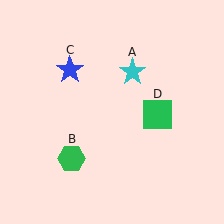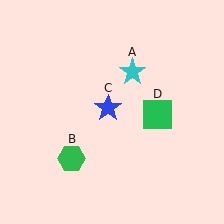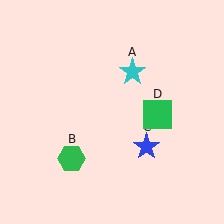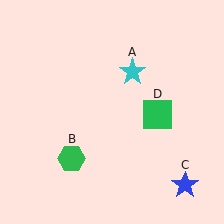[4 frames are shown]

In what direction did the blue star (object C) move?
The blue star (object C) moved down and to the right.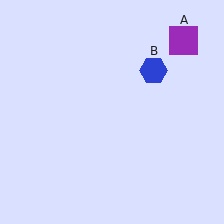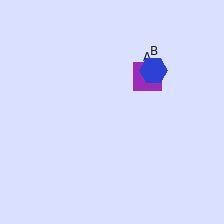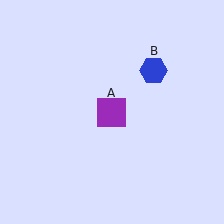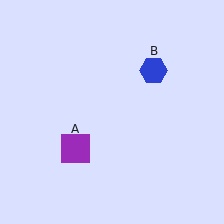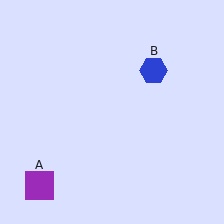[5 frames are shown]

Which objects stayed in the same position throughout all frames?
Blue hexagon (object B) remained stationary.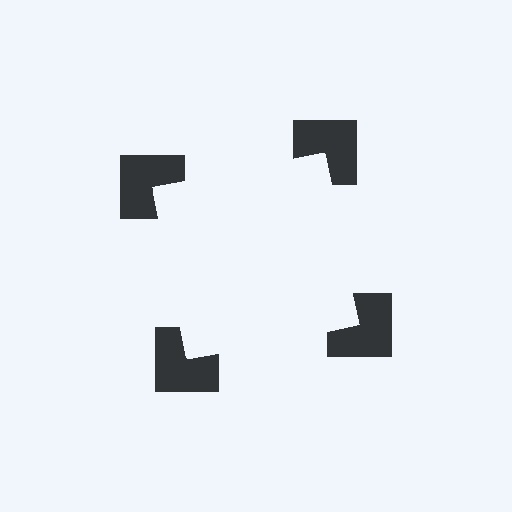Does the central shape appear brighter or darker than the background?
It typically appears slightly brighter than the background, even though no actual brightness change is drawn.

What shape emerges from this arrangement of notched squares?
An illusory square — its edges are inferred from the aligned wedge cuts in the notched squares, not physically drawn.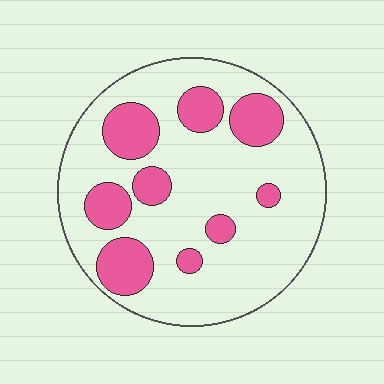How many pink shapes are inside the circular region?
9.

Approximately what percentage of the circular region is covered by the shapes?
Approximately 25%.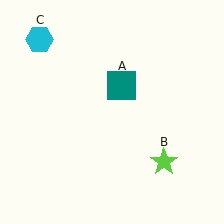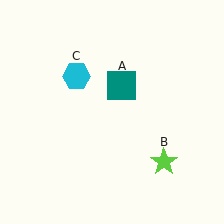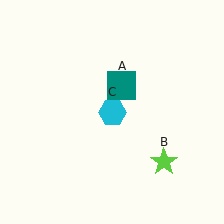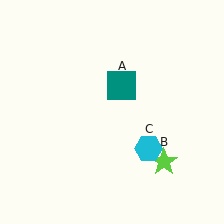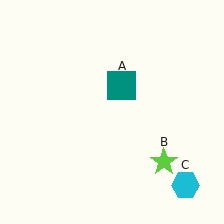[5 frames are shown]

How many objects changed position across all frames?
1 object changed position: cyan hexagon (object C).